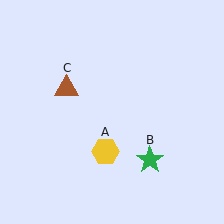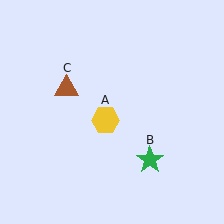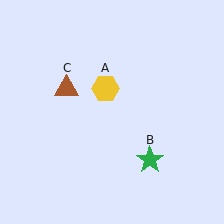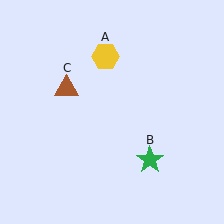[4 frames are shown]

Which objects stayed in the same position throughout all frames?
Green star (object B) and brown triangle (object C) remained stationary.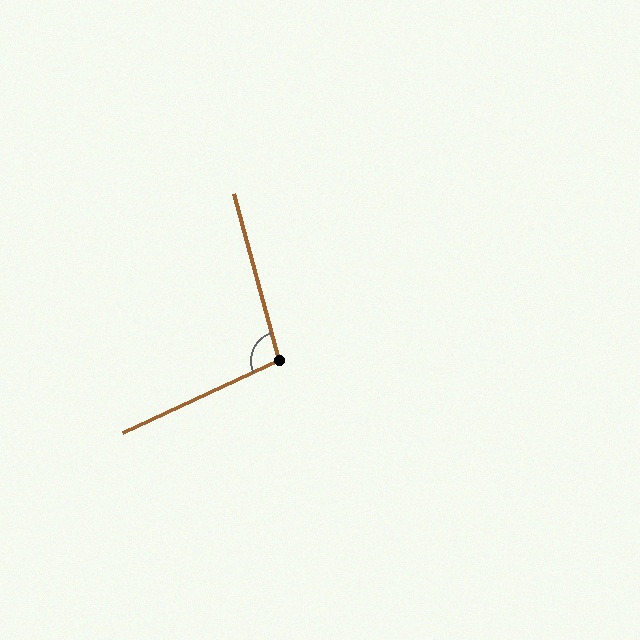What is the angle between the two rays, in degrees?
Approximately 100 degrees.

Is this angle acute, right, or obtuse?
It is obtuse.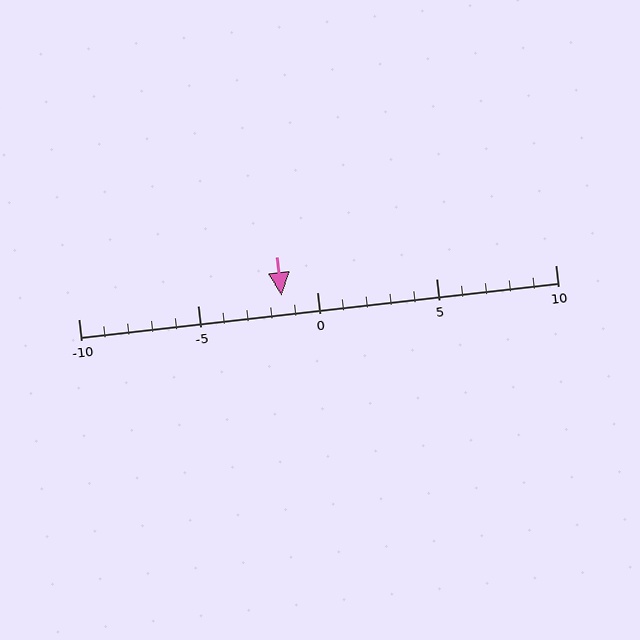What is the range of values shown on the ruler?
The ruler shows values from -10 to 10.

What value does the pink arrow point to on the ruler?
The pink arrow points to approximately -2.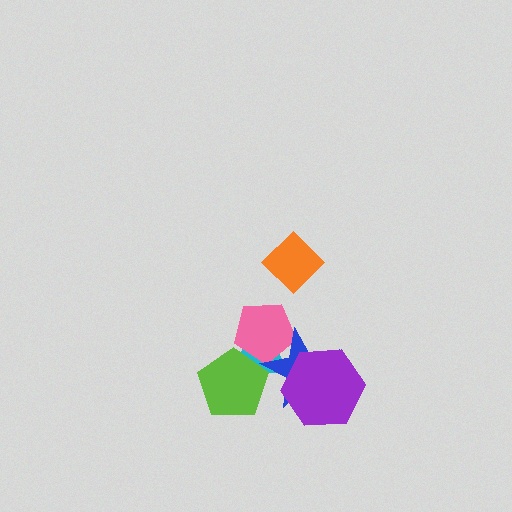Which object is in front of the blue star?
The purple hexagon is in front of the blue star.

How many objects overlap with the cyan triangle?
3 objects overlap with the cyan triangle.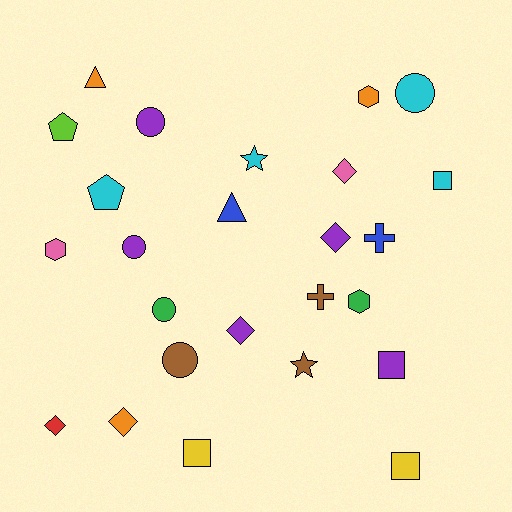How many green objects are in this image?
There are 2 green objects.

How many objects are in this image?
There are 25 objects.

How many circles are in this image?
There are 5 circles.